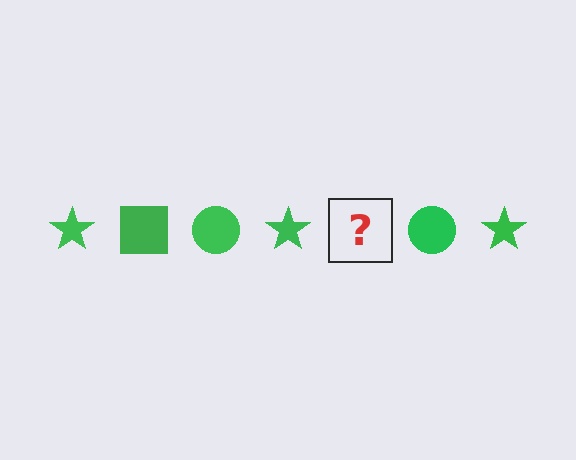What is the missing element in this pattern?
The missing element is a green square.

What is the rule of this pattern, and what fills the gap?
The rule is that the pattern cycles through star, square, circle shapes in green. The gap should be filled with a green square.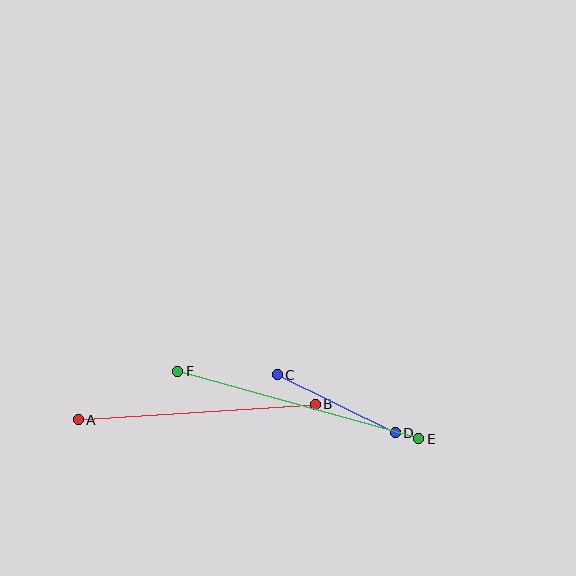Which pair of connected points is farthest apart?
Points E and F are farthest apart.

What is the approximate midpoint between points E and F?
The midpoint is at approximately (298, 405) pixels.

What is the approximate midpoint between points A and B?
The midpoint is at approximately (197, 412) pixels.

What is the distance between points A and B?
The distance is approximately 237 pixels.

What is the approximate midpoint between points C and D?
The midpoint is at approximately (336, 404) pixels.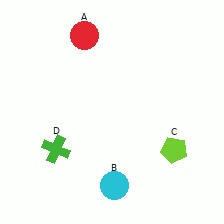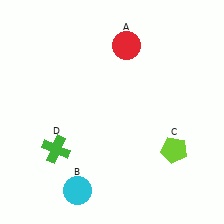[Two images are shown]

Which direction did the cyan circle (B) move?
The cyan circle (B) moved left.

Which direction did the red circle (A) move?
The red circle (A) moved right.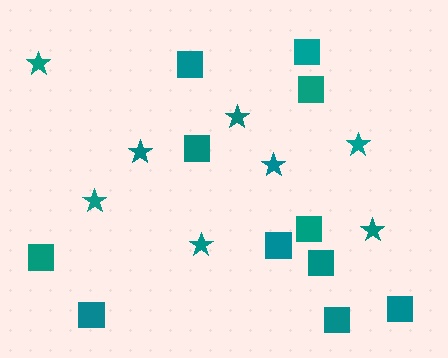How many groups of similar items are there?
There are 2 groups: one group of squares (11) and one group of stars (8).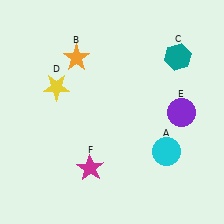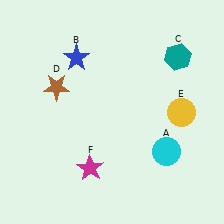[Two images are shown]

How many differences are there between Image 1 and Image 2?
There are 3 differences between the two images.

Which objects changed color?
B changed from orange to blue. D changed from yellow to brown. E changed from purple to yellow.